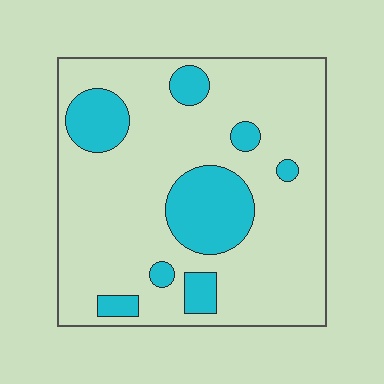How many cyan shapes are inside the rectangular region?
8.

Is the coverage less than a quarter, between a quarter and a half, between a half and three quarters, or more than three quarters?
Less than a quarter.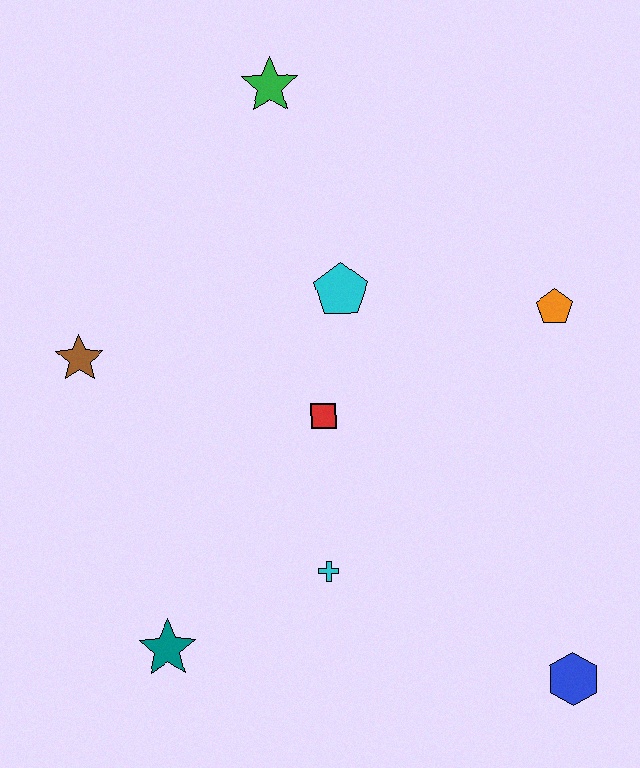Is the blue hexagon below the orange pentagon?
Yes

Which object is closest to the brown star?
The red square is closest to the brown star.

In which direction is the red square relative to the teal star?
The red square is above the teal star.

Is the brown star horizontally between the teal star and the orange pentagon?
No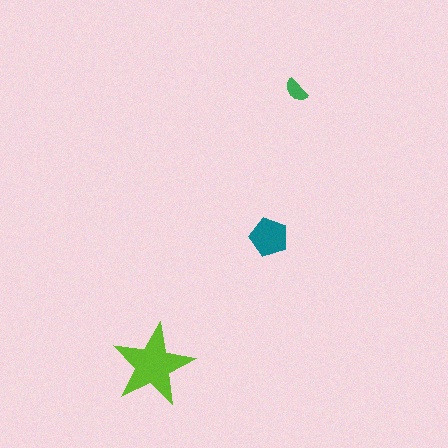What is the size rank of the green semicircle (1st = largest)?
3rd.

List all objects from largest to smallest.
The lime star, the teal pentagon, the green semicircle.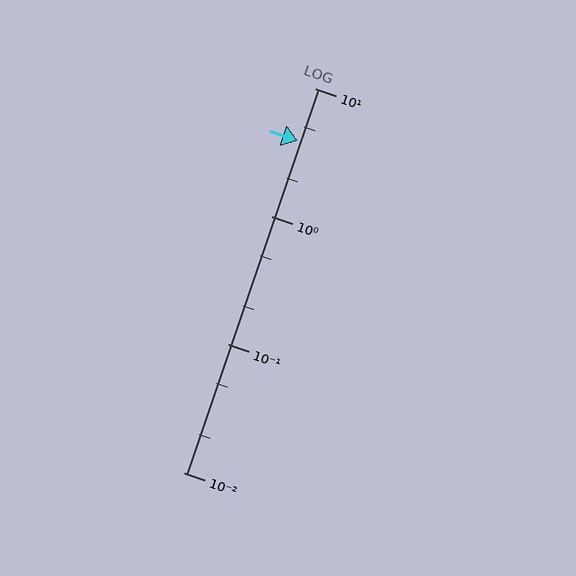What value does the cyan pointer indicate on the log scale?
The pointer indicates approximately 3.9.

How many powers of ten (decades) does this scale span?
The scale spans 3 decades, from 0.01 to 10.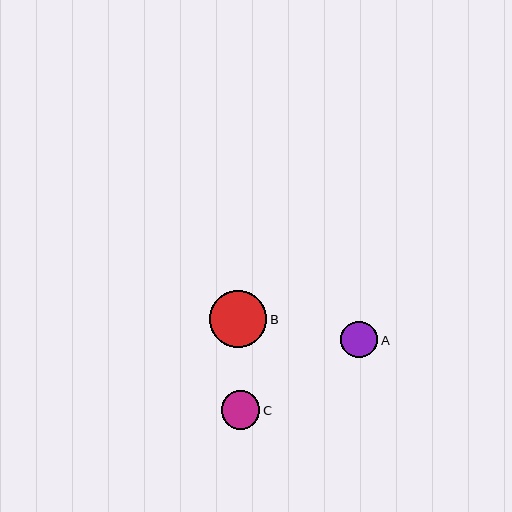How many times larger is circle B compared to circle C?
Circle B is approximately 1.5 times the size of circle C.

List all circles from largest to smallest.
From largest to smallest: B, C, A.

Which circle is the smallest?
Circle A is the smallest with a size of approximately 37 pixels.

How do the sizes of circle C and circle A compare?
Circle C and circle A are approximately the same size.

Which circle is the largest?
Circle B is the largest with a size of approximately 57 pixels.